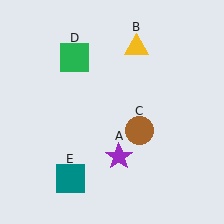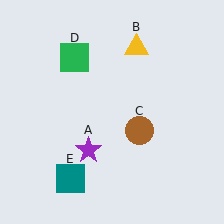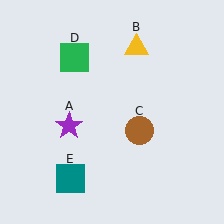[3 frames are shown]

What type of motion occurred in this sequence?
The purple star (object A) rotated clockwise around the center of the scene.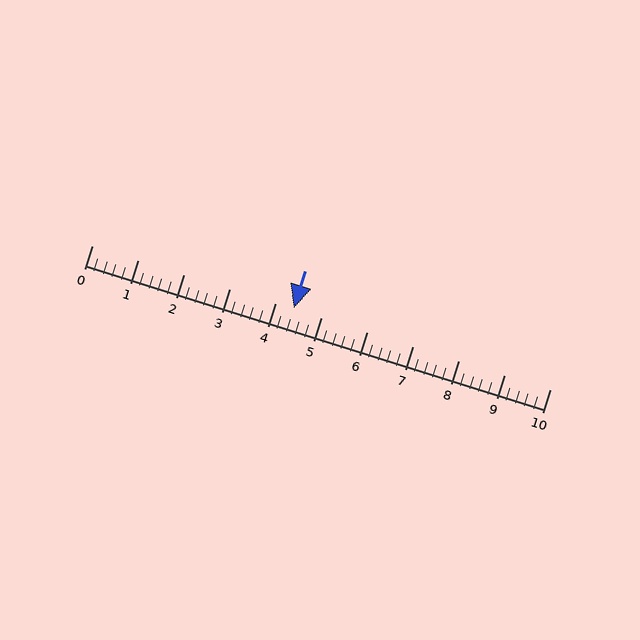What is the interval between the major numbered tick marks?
The major tick marks are spaced 1 units apart.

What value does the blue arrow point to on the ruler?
The blue arrow points to approximately 4.4.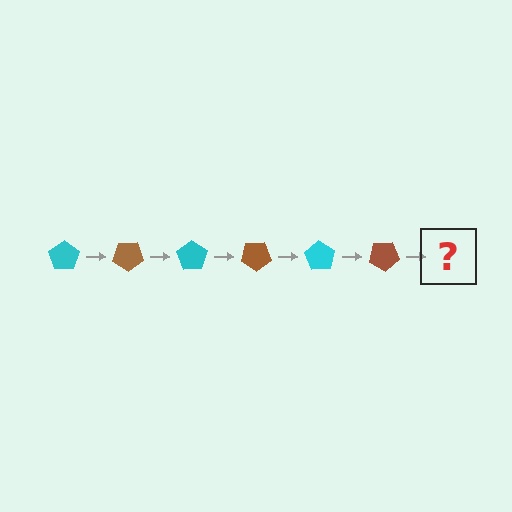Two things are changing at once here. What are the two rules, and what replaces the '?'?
The two rules are that it rotates 35 degrees each step and the color cycles through cyan and brown. The '?' should be a cyan pentagon, rotated 210 degrees from the start.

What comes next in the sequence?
The next element should be a cyan pentagon, rotated 210 degrees from the start.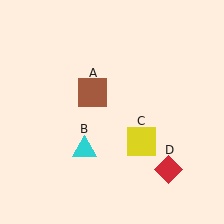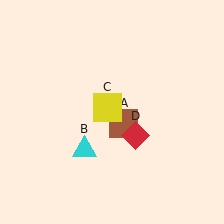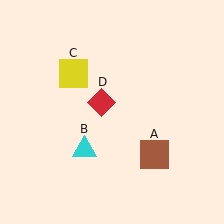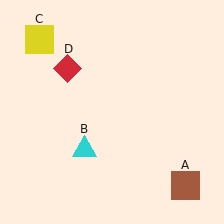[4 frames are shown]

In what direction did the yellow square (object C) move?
The yellow square (object C) moved up and to the left.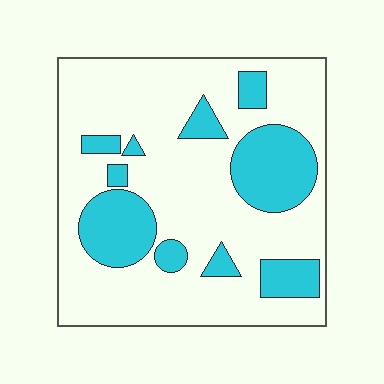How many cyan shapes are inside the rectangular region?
10.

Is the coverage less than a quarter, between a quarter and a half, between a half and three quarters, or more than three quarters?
Between a quarter and a half.